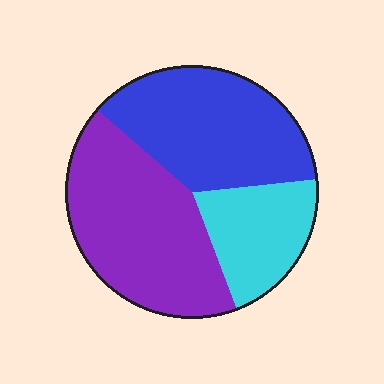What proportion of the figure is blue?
Blue takes up about three eighths (3/8) of the figure.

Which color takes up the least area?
Cyan, at roughly 20%.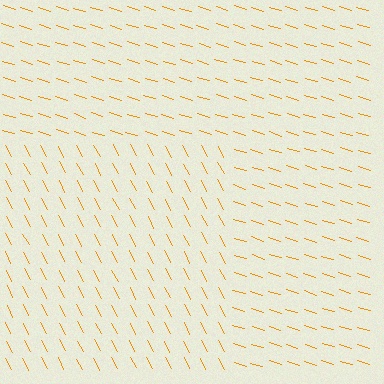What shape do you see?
I see a rectangle.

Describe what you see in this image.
The image is filled with small orange line segments. A rectangle region in the image has lines oriented differently from the surrounding lines, creating a visible texture boundary.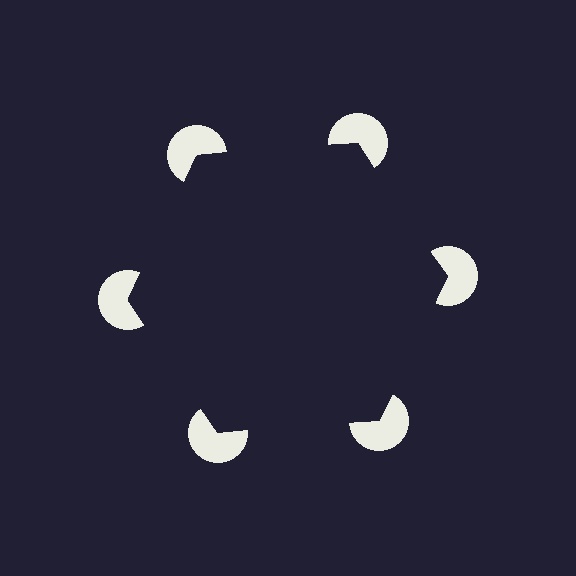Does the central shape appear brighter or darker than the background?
It typically appears slightly darker than the background, even though no actual brightness change is drawn.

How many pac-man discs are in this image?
There are 6 — one at each vertex of the illusory hexagon.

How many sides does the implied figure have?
6 sides.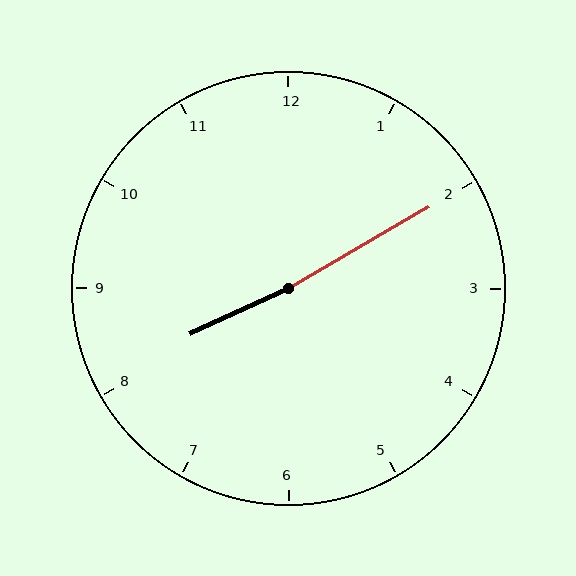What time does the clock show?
8:10.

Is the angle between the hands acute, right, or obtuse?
It is obtuse.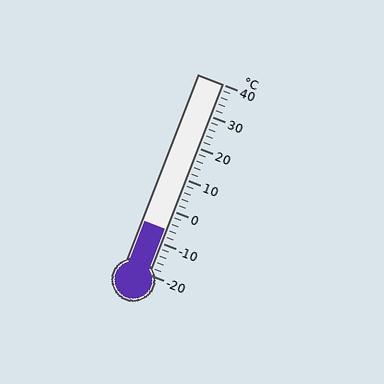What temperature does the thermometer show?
The thermometer shows approximately -6°C.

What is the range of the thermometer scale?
The thermometer scale ranges from -20°C to 40°C.